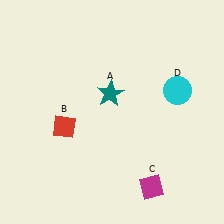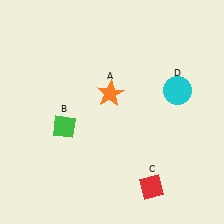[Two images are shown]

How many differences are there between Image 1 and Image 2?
There are 3 differences between the two images.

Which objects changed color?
A changed from teal to orange. B changed from red to green. C changed from magenta to red.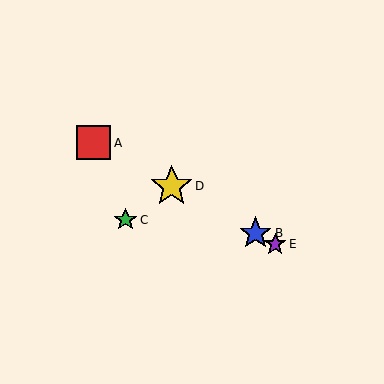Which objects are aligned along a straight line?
Objects A, B, D, E are aligned along a straight line.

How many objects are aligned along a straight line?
4 objects (A, B, D, E) are aligned along a straight line.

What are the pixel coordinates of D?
Object D is at (172, 186).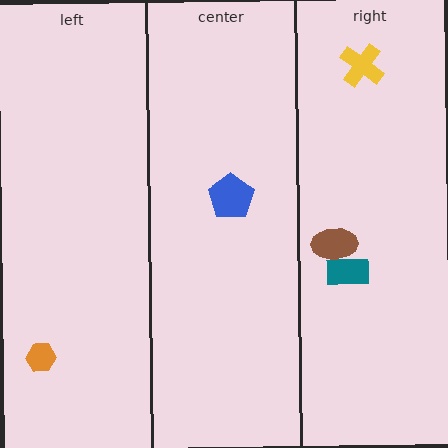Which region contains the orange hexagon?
The left region.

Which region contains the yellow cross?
The right region.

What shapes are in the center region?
The blue pentagon.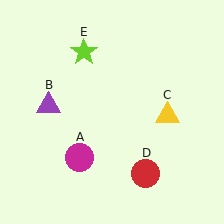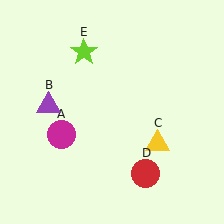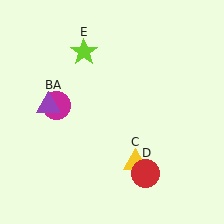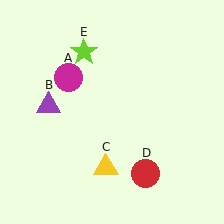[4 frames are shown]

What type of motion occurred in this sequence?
The magenta circle (object A), yellow triangle (object C) rotated clockwise around the center of the scene.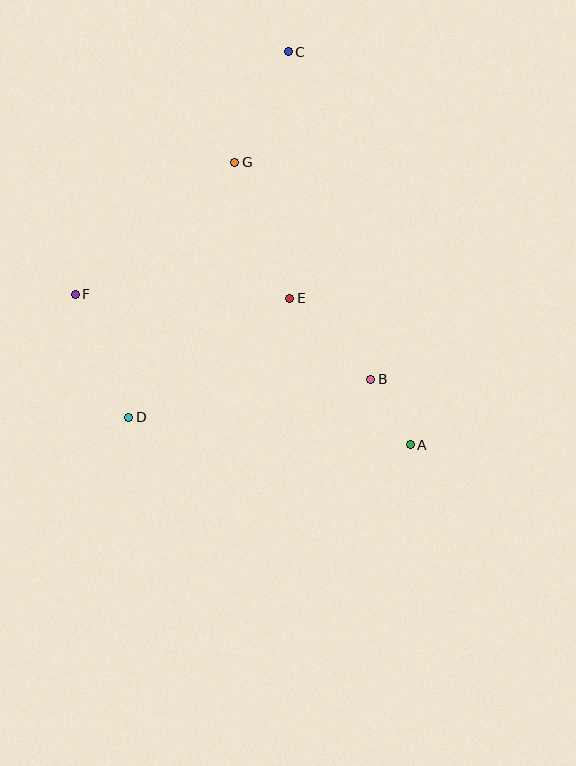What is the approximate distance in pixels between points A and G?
The distance between A and G is approximately 333 pixels.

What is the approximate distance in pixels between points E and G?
The distance between E and G is approximately 147 pixels.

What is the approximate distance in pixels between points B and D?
The distance between B and D is approximately 245 pixels.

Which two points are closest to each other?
Points A and B are closest to each other.